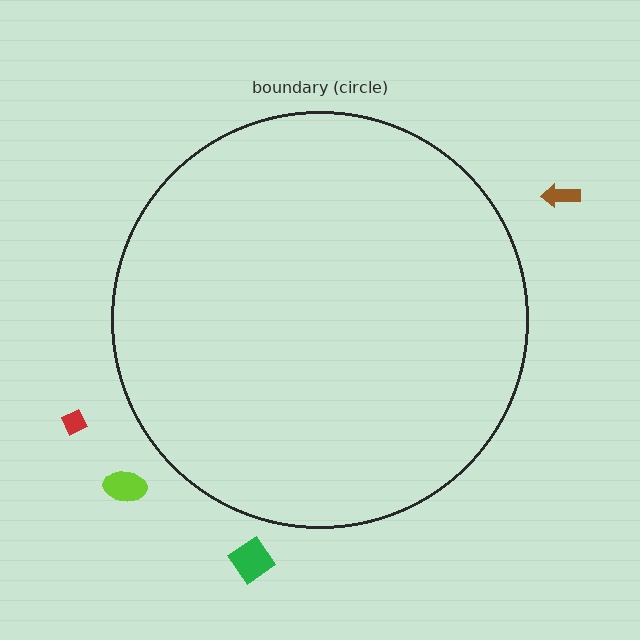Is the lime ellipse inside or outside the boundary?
Outside.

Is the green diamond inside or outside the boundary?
Outside.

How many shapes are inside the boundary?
0 inside, 4 outside.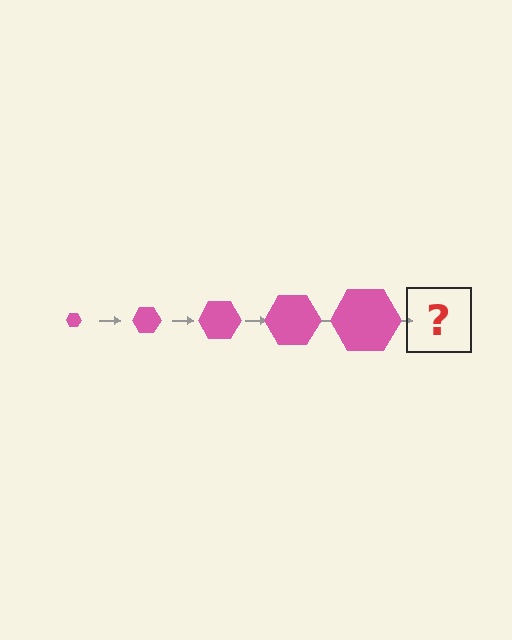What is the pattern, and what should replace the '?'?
The pattern is that the hexagon gets progressively larger each step. The '?' should be a pink hexagon, larger than the previous one.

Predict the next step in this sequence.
The next step is a pink hexagon, larger than the previous one.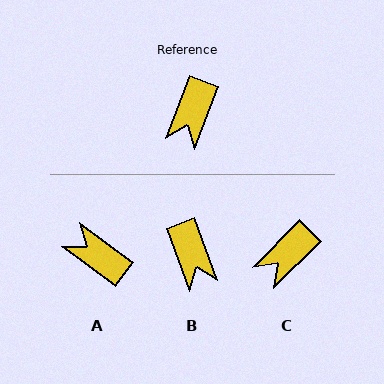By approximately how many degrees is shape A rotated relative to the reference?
Approximately 106 degrees clockwise.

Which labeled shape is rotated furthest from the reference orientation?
A, about 106 degrees away.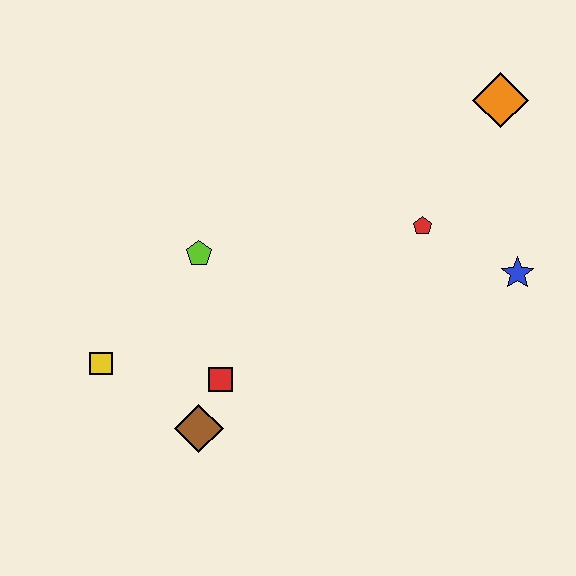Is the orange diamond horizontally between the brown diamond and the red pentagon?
No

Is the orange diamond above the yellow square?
Yes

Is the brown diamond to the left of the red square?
Yes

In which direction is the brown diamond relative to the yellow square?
The brown diamond is to the right of the yellow square.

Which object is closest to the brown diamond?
The red square is closest to the brown diamond.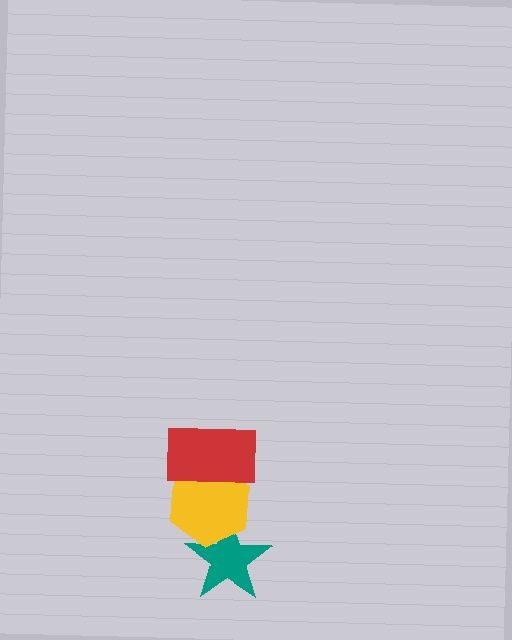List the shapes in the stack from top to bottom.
From top to bottom: the red rectangle, the yellow hexagon, the teal star.